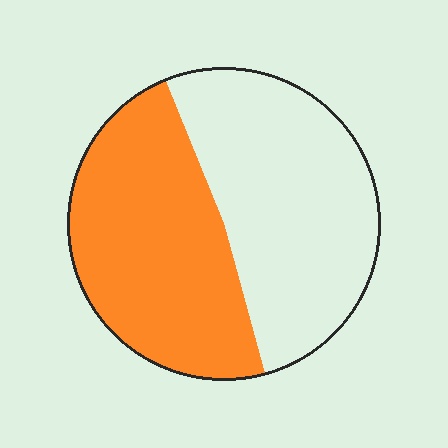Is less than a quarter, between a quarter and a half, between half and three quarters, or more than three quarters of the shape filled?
Between a quarter and a half.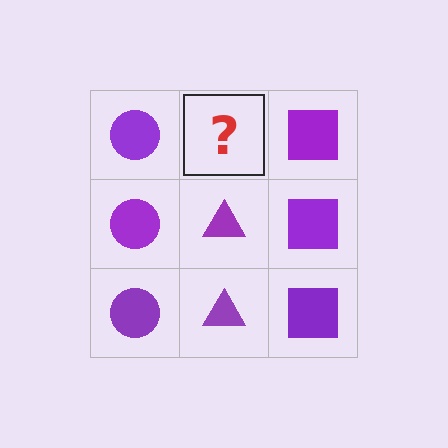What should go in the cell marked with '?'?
The missing cell should contain a purple triangle.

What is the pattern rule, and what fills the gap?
The rule is that each column has a consistent shape. The gap should be filled with a purple triangle.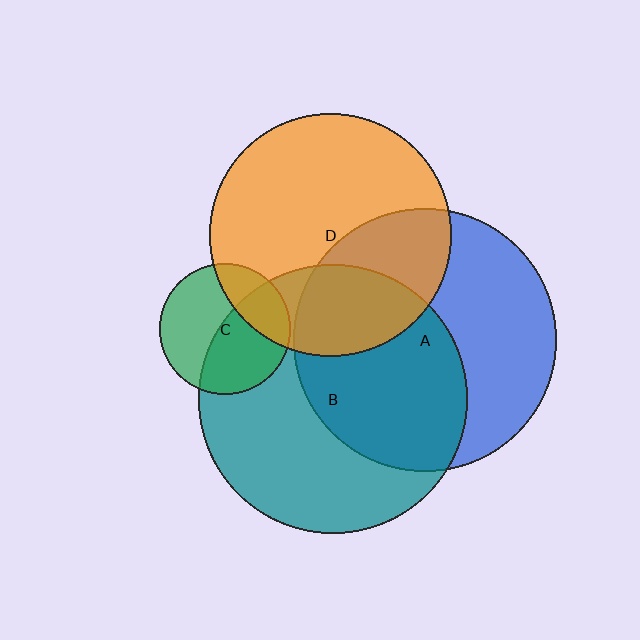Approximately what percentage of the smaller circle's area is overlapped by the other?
Approximately 25%.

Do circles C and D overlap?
Yes.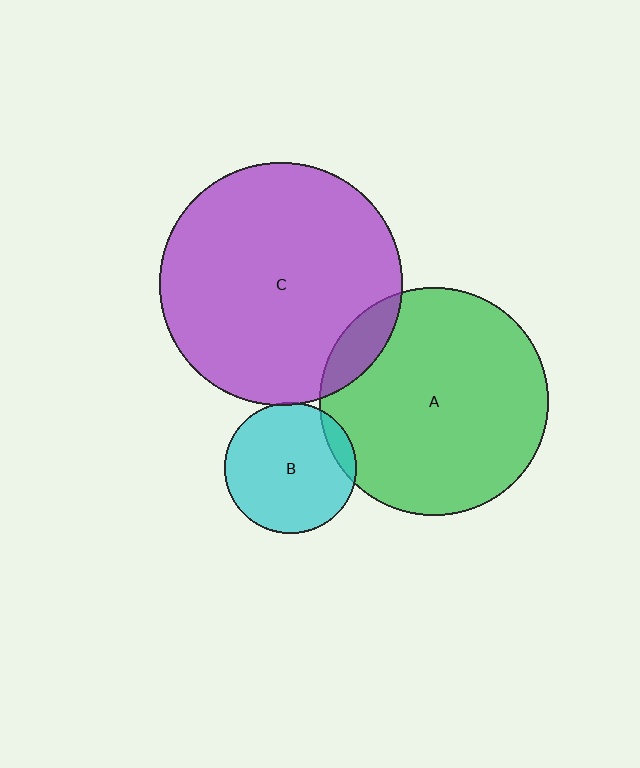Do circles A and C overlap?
Yes.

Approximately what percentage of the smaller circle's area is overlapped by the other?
Approximately 10%.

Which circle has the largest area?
Circle C (purple).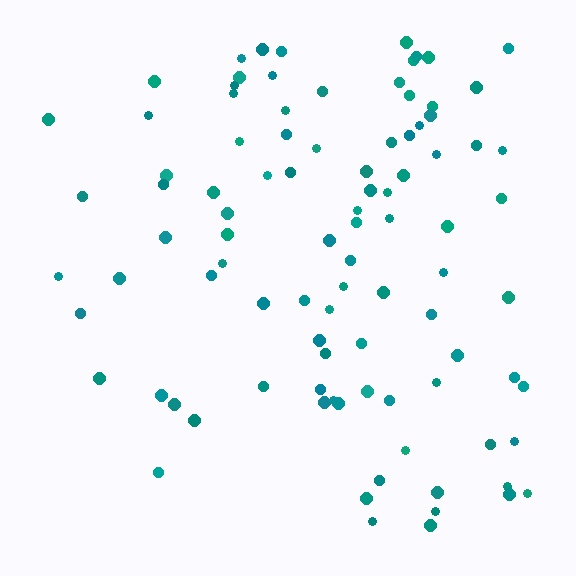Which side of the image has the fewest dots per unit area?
The left.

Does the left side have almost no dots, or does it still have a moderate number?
Still a moderate number, just noticeably fewer than the right.